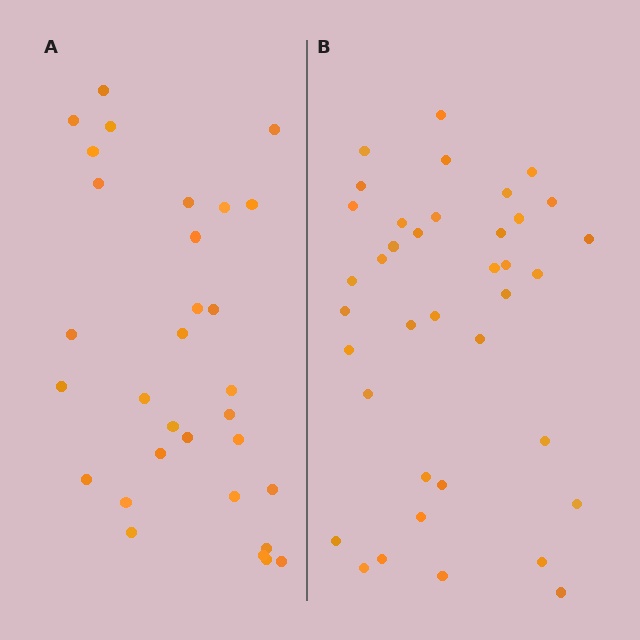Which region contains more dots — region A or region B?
Region B (the right region) has more dots.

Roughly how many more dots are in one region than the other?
Region B has roughly 8 or so more dots than region A.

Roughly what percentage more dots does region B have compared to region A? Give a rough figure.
About 25% more.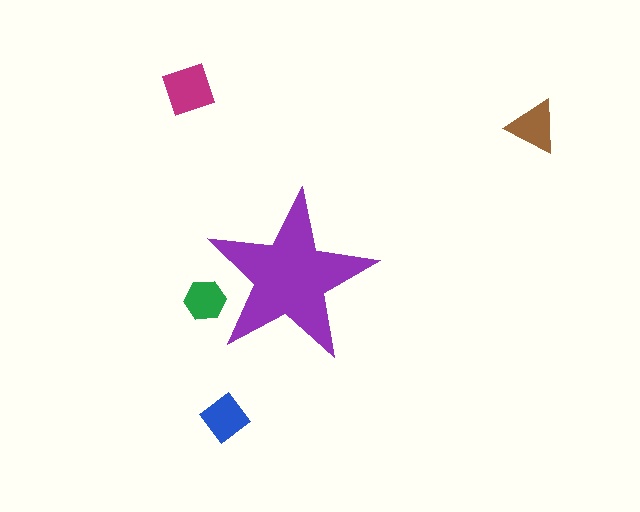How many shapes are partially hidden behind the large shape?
1 shape is partially hidden.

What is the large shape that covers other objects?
A purple star.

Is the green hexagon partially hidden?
Yes, the green hexagon is partially hidden behind the purple star.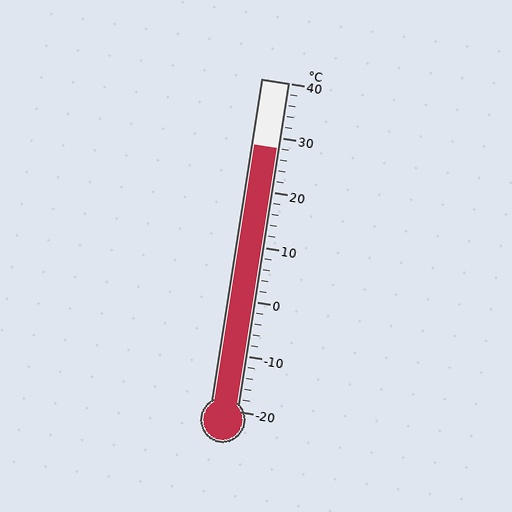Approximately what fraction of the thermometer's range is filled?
The thermometer is filled to approximately 80% of its range.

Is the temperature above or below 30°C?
The temperature is below 30°C.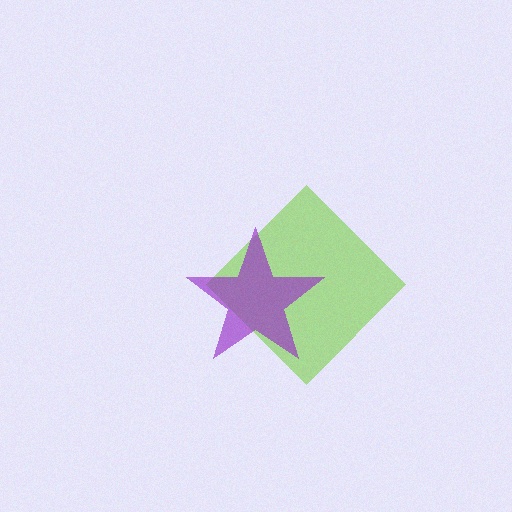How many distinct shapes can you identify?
There are 2 distinct shapes: a lime diamond, a purple star.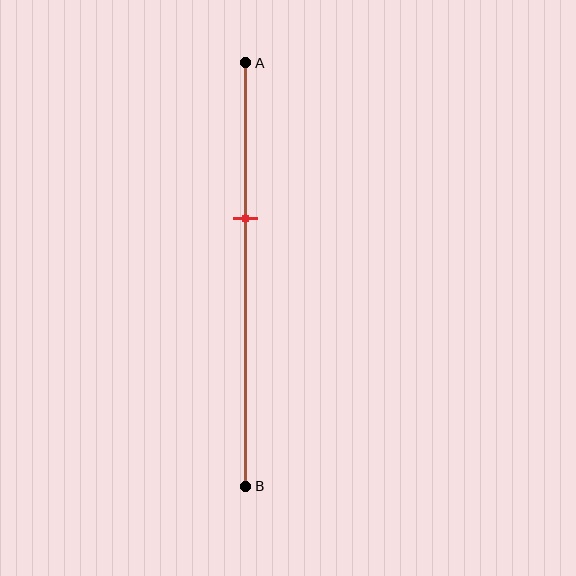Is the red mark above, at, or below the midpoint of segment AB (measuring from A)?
The red mark is above the midpoint of segment AB.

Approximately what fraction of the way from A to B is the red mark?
The red mark is approximately 35% of the way from A to B.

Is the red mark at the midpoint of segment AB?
No, the mark is at about 35% from A, not at the 50% midpoint.